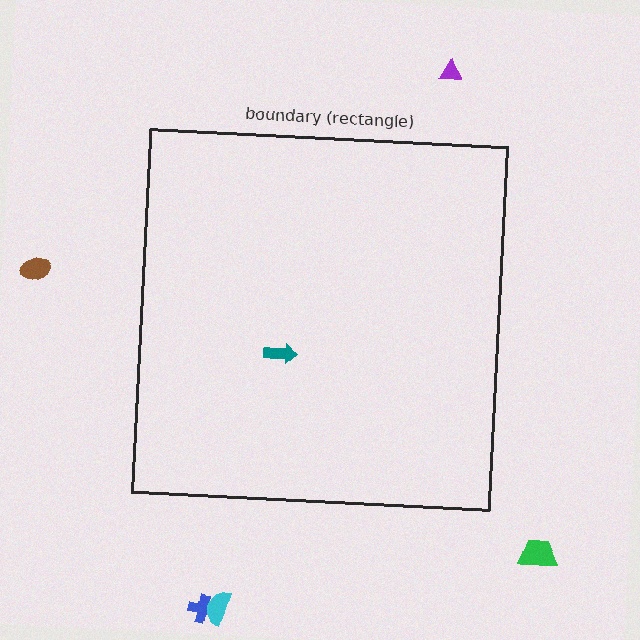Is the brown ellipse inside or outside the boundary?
Outside.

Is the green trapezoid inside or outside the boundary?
Outside.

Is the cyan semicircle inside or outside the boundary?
Outside.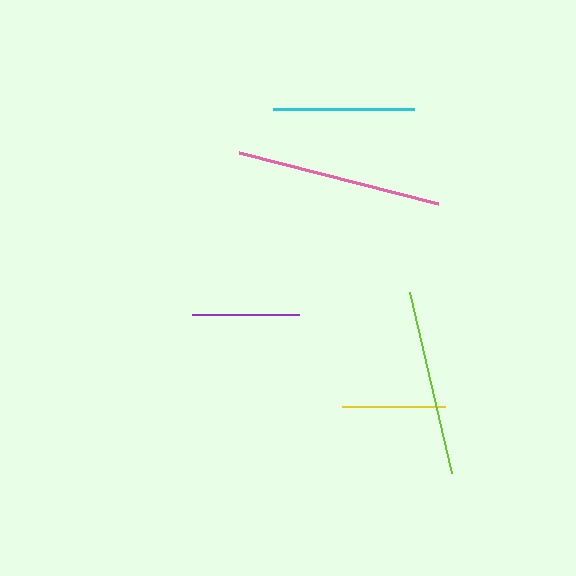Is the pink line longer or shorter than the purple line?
The pink line is longer than the purple line.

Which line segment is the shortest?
The yellow line is the shortest at approximately 102 pixels.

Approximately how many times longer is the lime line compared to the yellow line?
The lime line is approximately 1.8 times the length of the yellow line.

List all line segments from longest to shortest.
From longest to shortest: pink, lime, cyan, purple, yellow.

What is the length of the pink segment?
The pink segment is approximately 205 pixels long.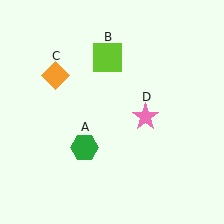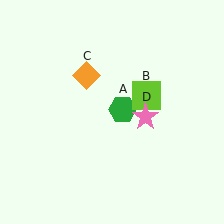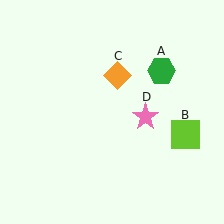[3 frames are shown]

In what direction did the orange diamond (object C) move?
The orange diamond (object C) moved right.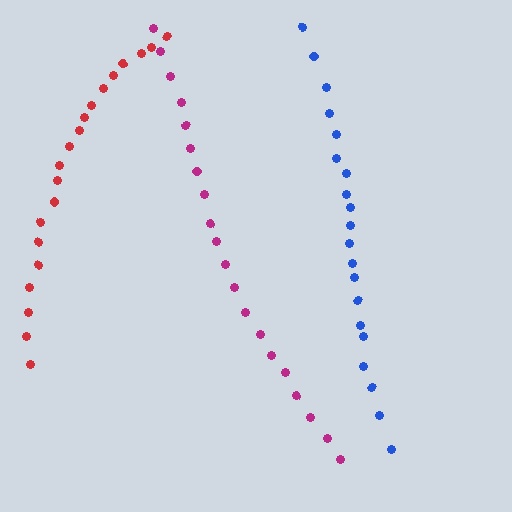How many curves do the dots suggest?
There are 3 distinct paths.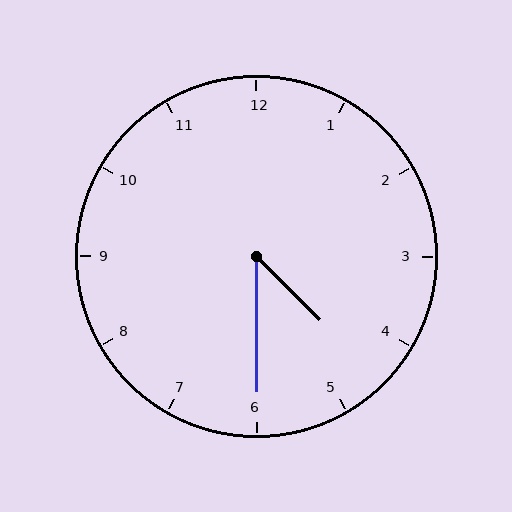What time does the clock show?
4:30.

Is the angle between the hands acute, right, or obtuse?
It is acute.